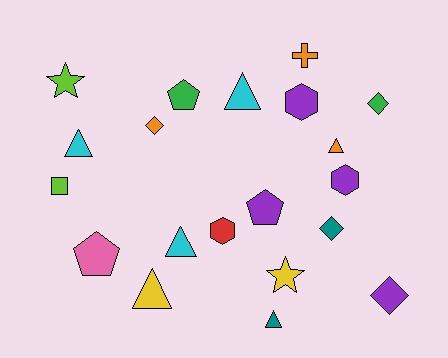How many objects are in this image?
There are 20 objects.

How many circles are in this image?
There are no circles.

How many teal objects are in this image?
There are 2 teal objects.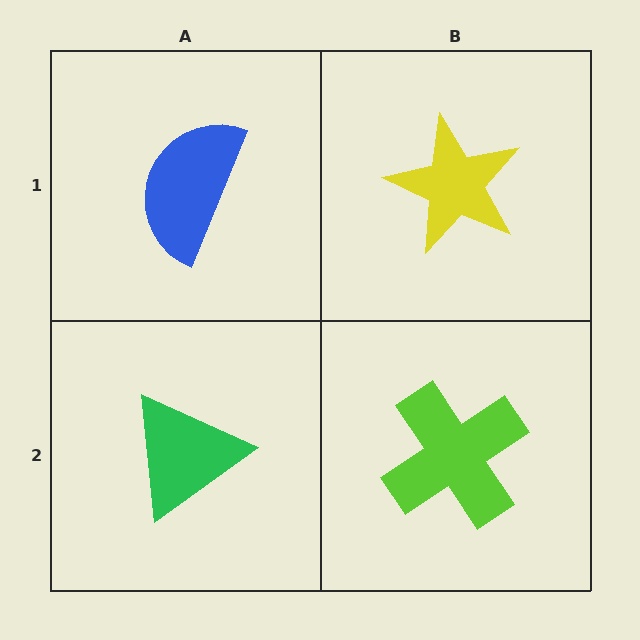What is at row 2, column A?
A green triangle.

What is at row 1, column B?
A yellow star.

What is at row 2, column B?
A lime cross.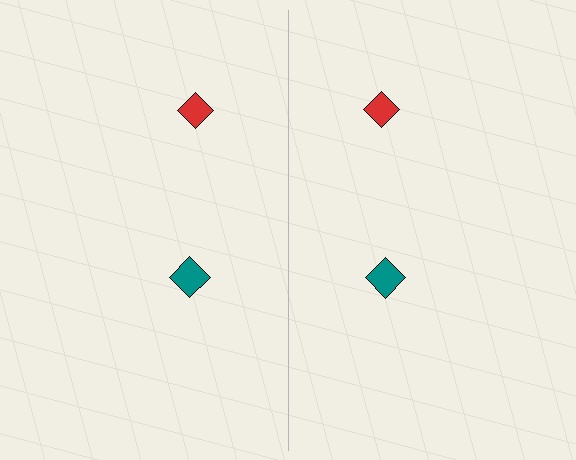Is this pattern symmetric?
Yes, this pattern has bilateral (reflection) symmetry.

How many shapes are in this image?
There are 4 shapes in this image.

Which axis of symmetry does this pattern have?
The pattern has a vertical axis of symmetry running through the center of the image.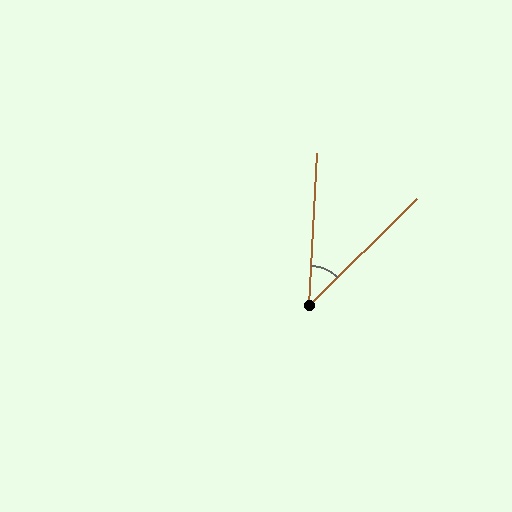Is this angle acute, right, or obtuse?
It is acute.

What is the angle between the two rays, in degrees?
Approximately 42 degrees.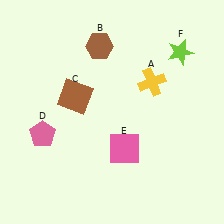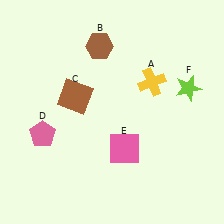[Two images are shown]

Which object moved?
The lime star (F) moved down.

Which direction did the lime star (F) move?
The lime star (F) moved down.